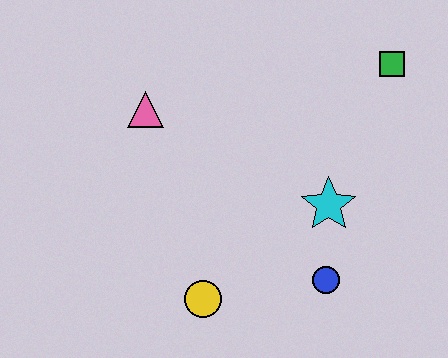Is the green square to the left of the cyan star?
No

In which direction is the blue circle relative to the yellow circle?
The blue circle is to the right of the yellow circle.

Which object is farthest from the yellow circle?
The green square is farthest from the yellow circle.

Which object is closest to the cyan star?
The blue circle is closest to the cyan star.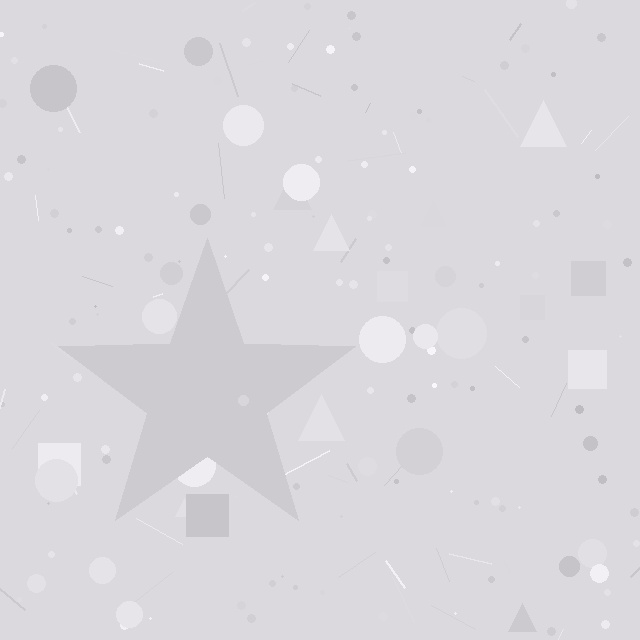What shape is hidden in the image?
A star is hidden in the image.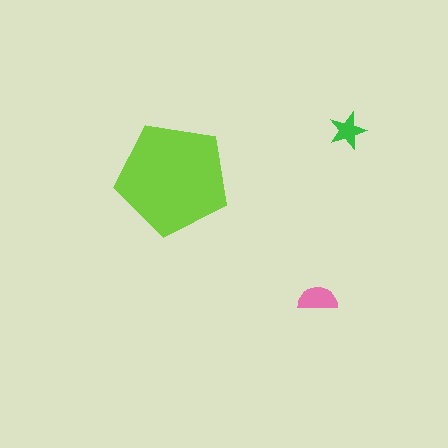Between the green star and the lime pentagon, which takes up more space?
The lime pentagon.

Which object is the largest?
The lime pentagon.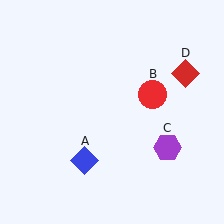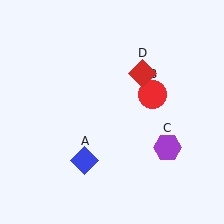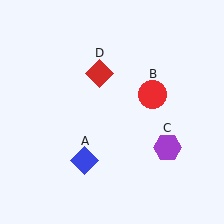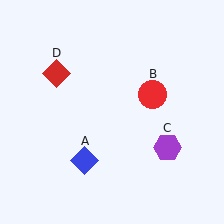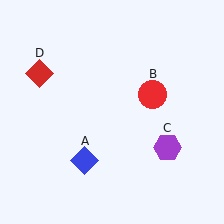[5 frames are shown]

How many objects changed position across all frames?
1 object changed position: red diamond (object D).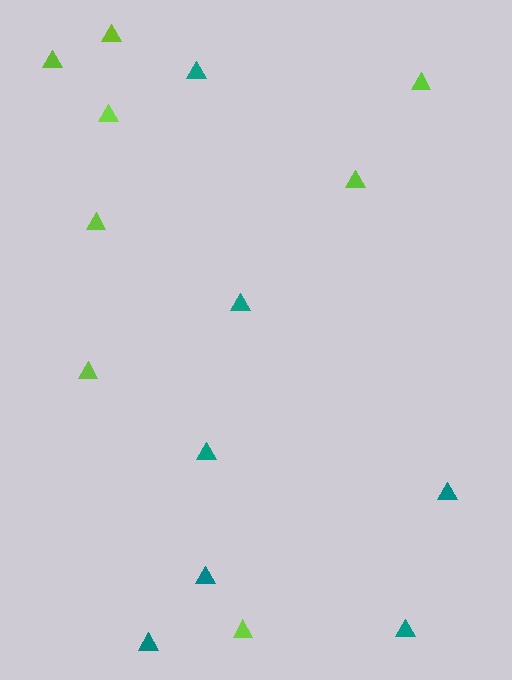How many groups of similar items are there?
There are 2 groups: one group of teal triangles (7) and one group of lime triangles (8).